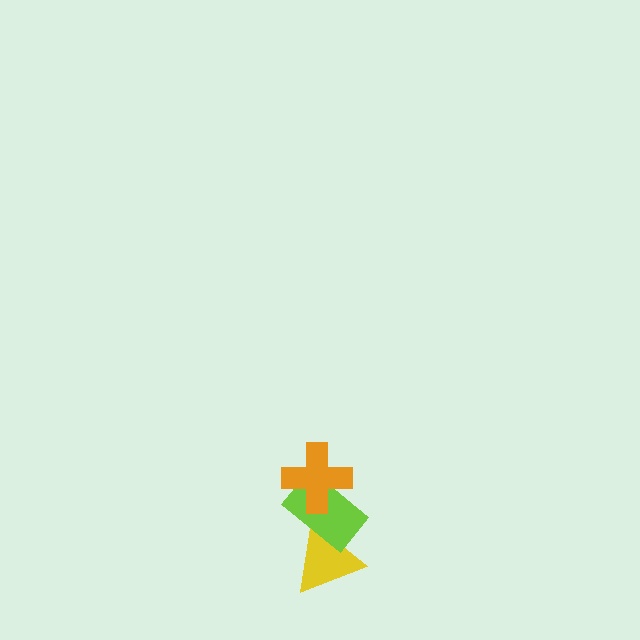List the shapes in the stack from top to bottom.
From top to bottom: the orange cross, the lime rectangle, the yellow triangle.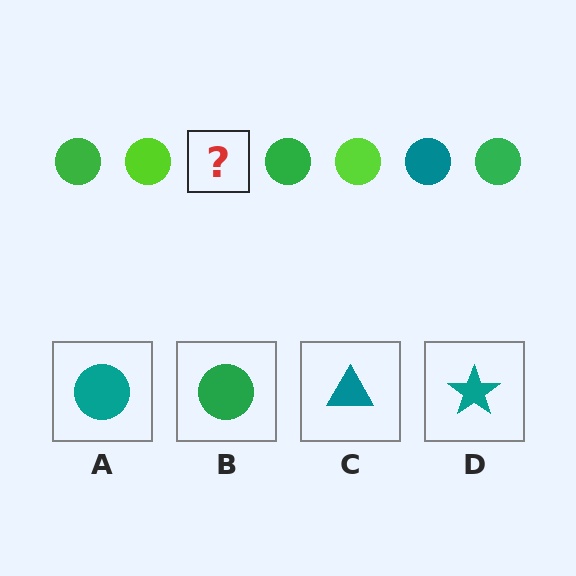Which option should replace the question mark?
Option A.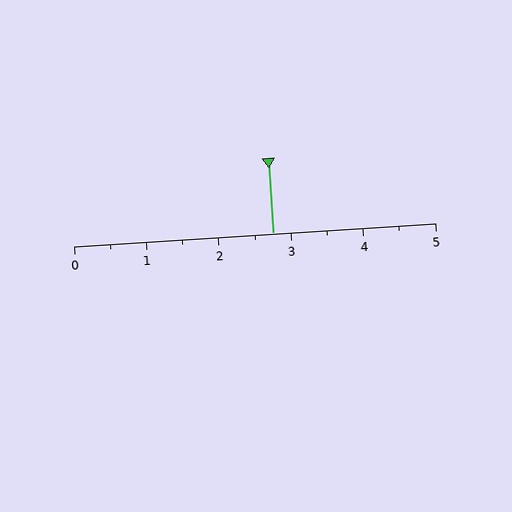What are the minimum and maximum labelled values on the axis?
The axis runs from 0 to 5.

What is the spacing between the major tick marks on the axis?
The major ticks are spaced 1 apart.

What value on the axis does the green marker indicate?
The marker indicates approximately 2.8.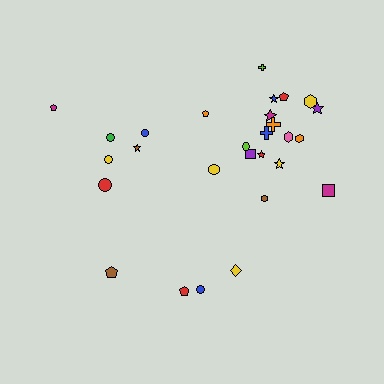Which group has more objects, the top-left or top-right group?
The top-right group.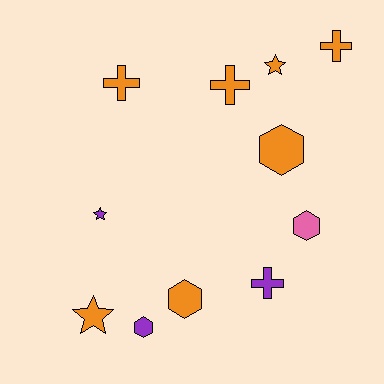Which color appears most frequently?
Orange, with 7 objects.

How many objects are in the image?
There are 11 objects.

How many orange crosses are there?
There are 3 orange crosses.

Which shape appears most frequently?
Hexagon, with 4 objects.